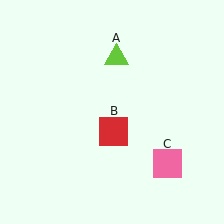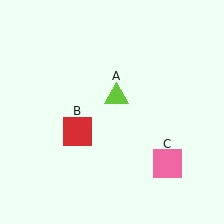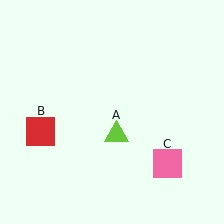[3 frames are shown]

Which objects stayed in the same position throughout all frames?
Pink square (object C) remained stationary.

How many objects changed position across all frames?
2 objects changed position: lime triangle (object A), red square (object B).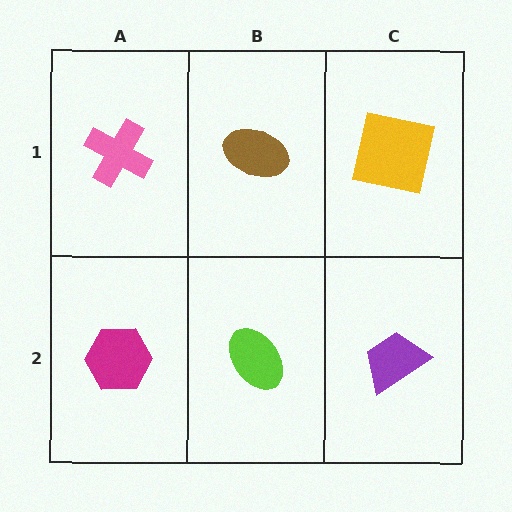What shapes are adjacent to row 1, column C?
A purple trapezoid (row 2, column C), a brown ellipse (row 1, column B).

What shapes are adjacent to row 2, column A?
A pink cross (row 1, column A), a lime ellipse (row 2, column B).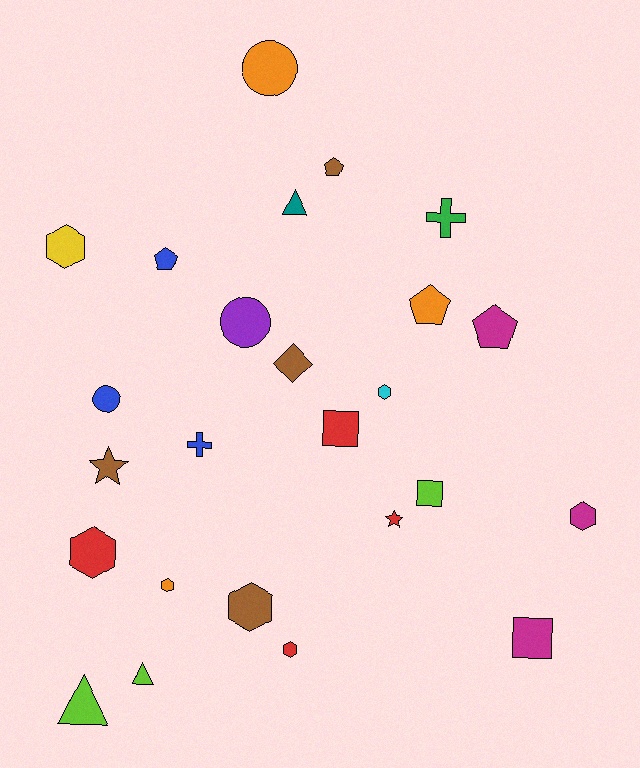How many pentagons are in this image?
There are 4 pentagons.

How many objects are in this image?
There are 25 objects.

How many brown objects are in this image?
There are 4 brown objects.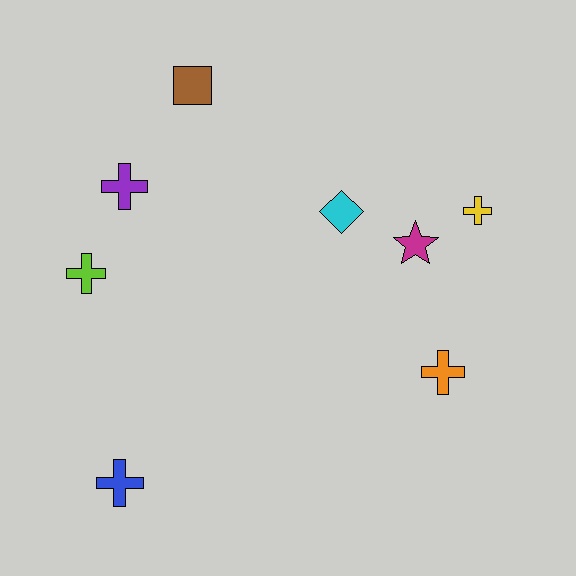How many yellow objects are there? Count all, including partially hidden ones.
There is 1 yellow object.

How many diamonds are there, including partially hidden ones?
There is 1 diamond.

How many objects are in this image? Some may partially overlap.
There are 8 objects.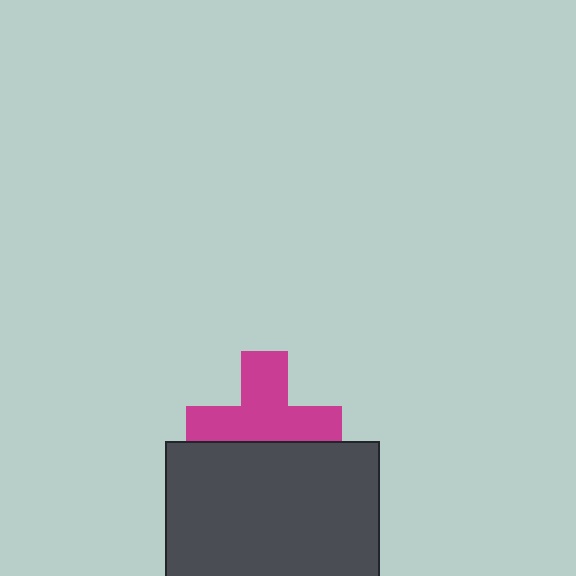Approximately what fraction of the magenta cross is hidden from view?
Roughly 35% of the magenta cross is hidden behind the dark gray rectangle.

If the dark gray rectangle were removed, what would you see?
You would see the complete magenta cross.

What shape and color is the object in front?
The object in front is a dark gray rectangle.